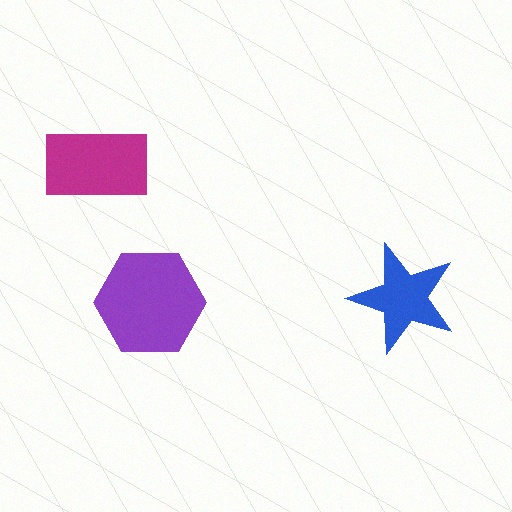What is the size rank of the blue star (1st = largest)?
3rd.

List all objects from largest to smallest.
The purple hexagon, the magenta rectangle, the blue star.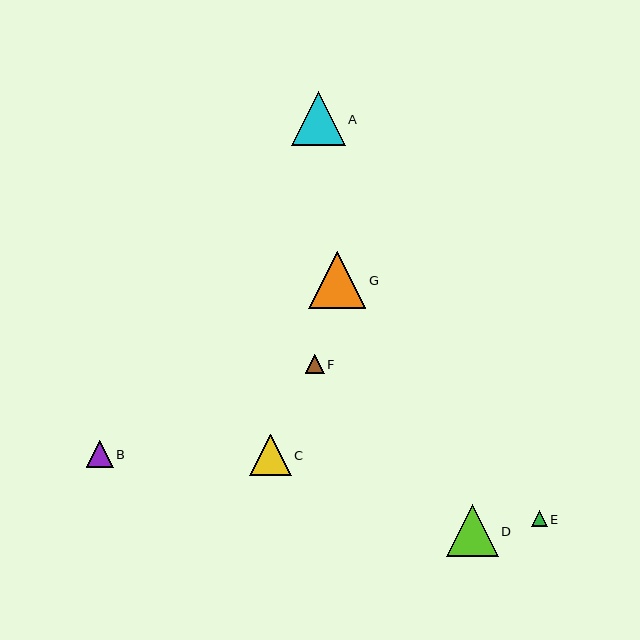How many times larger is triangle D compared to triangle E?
Triangle D is approximately 3.3 times the size of triangle E.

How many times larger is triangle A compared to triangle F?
Triangle A is approximately 2.9 times the size of triangle F.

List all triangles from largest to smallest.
From largest to smallest: G, A, D, C, B, F, E.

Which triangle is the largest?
Triangle G is the largest with a size of approximately 57 pixels.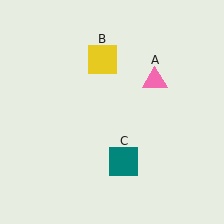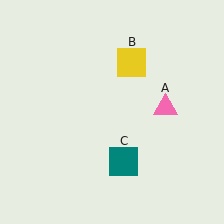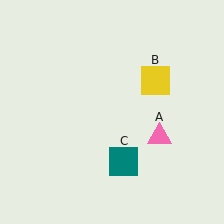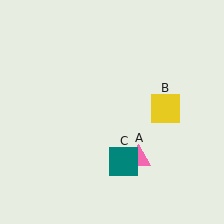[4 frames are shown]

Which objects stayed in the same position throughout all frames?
Teal square (object C) remained stationary.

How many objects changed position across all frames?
2 objects changed position: pink triangle (object A), yellow square (object B).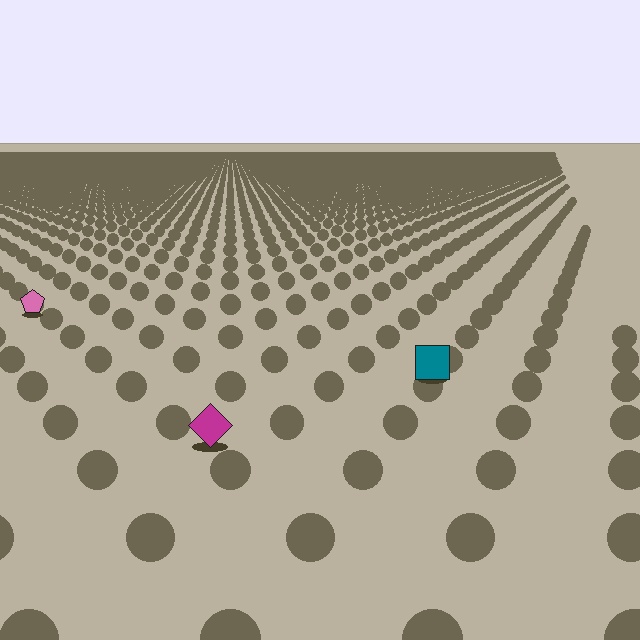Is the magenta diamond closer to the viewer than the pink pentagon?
Yes. The magenta diamond is closer — you can tell from the texture gradient: the ground texture is coarser near it.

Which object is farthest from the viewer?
The pink pentagon is farthest from the viewer. It appears smaller and the ground texture around it is denser.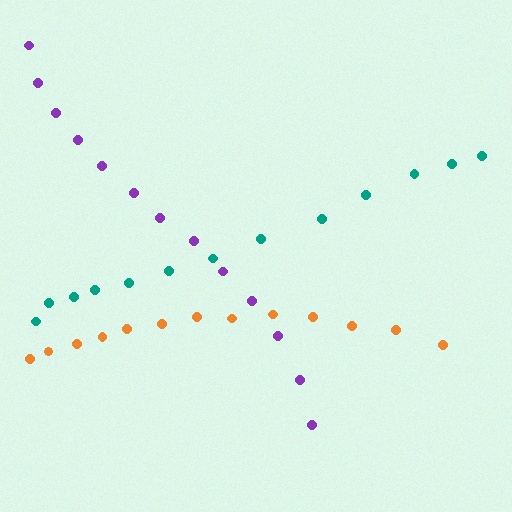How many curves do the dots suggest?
There are 3 distinct paths.